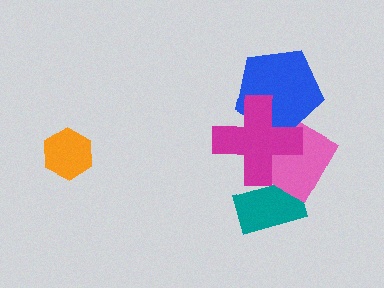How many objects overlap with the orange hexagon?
0 objects overlap with the orange hexagon.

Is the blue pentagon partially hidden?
Yes, it is partially covered by another shape.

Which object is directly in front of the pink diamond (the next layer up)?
The blue pentagon is directly in front of the pink diamond.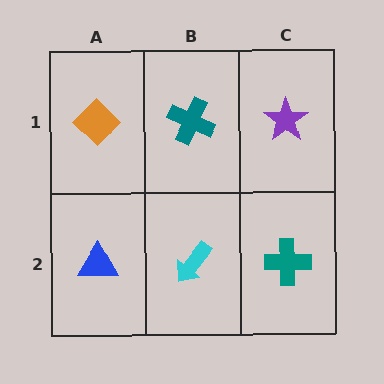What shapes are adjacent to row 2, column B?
A teal cross (row 1, column B), a blue triangle (row 2, column A), a teal cross (row 2, column C).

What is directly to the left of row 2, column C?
A cyan arrow.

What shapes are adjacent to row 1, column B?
A cyan arrow (row 2, column B), an orange diamond (row 1, column A), a purple star (row 1, column C).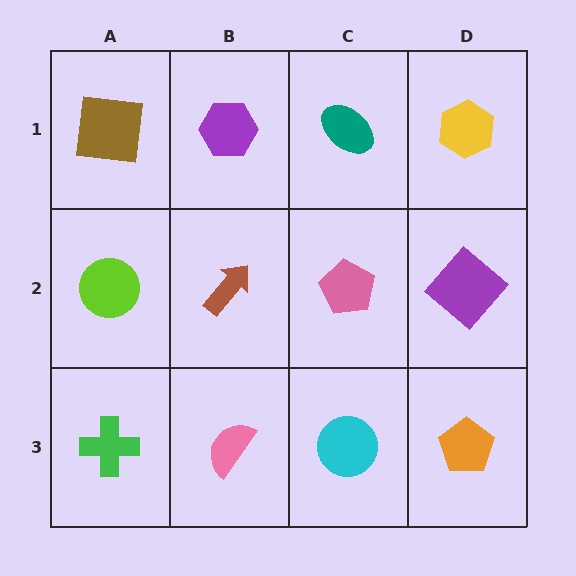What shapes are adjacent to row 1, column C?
A pink pentagon (row 2, column C), a purple hexagon (row 1, column B), a yellow hexagon (row 1, column D).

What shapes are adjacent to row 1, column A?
A lime circle (row 2, column A), a purple hexagon (row 1, column B).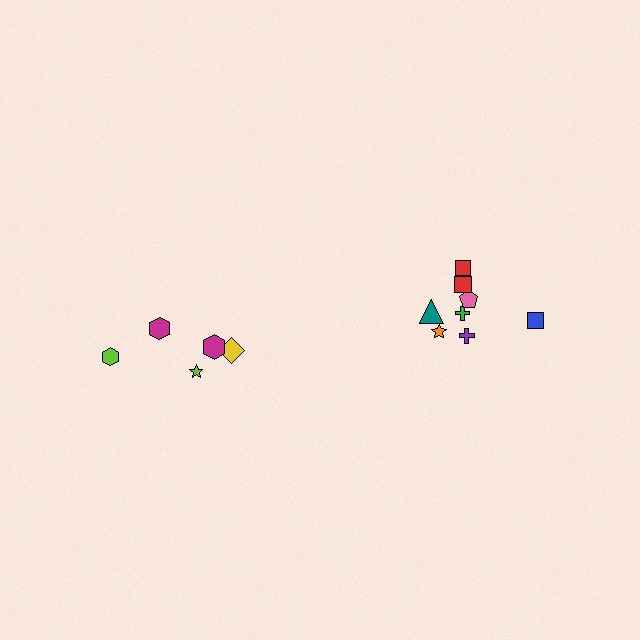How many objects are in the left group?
There are 5 objects.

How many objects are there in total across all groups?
There are 13 objects.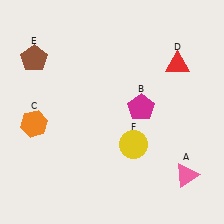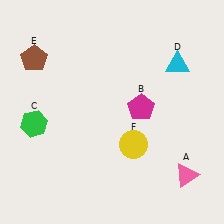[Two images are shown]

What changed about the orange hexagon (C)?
In Image 1, C is orange. In Image 2, it changed to green.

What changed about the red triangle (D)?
In Image 1, D is red. In Image 2, it changed to cyan.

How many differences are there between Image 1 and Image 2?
There are 2 differences between the two images.